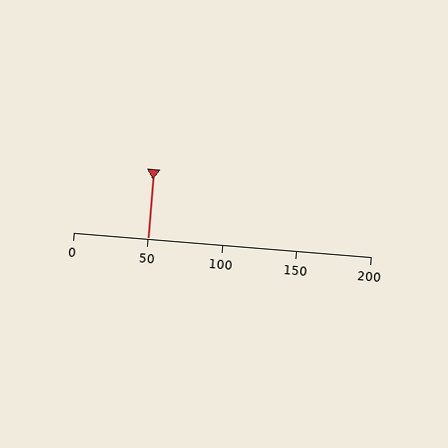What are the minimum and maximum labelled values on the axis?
The axis runs from 0 to 200.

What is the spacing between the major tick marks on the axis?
The major ticks are spaced 50 apart.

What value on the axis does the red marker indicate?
The marker indicates approximately 50.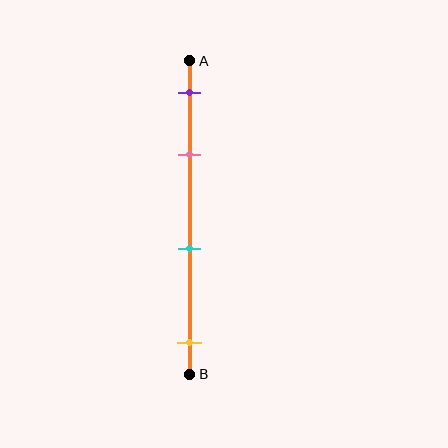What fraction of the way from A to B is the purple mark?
The purple mark is approximately 10% (0.1) of the way from A to B.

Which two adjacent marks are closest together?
The purple and pink marks are the closest adjacent pair.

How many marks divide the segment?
There are 4 marks dividing the segment.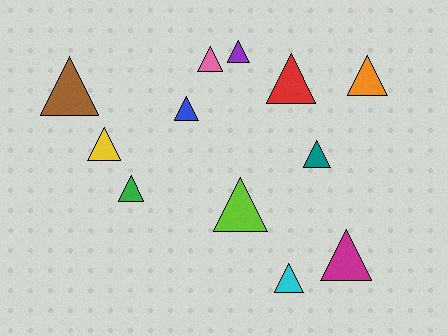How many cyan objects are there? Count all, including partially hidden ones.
There is 1 cyan object.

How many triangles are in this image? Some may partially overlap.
There are 12 triangles.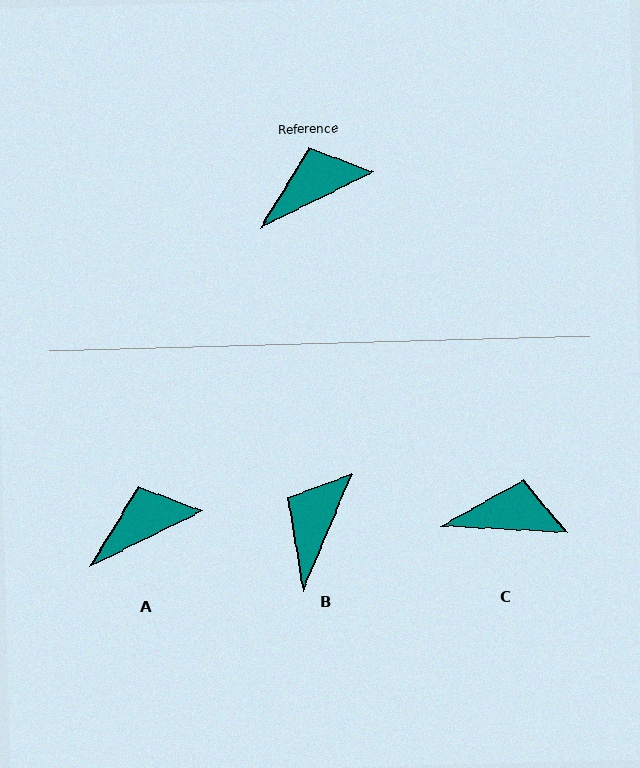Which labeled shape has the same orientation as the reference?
A.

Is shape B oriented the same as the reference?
No, it is off by about 41 degrees.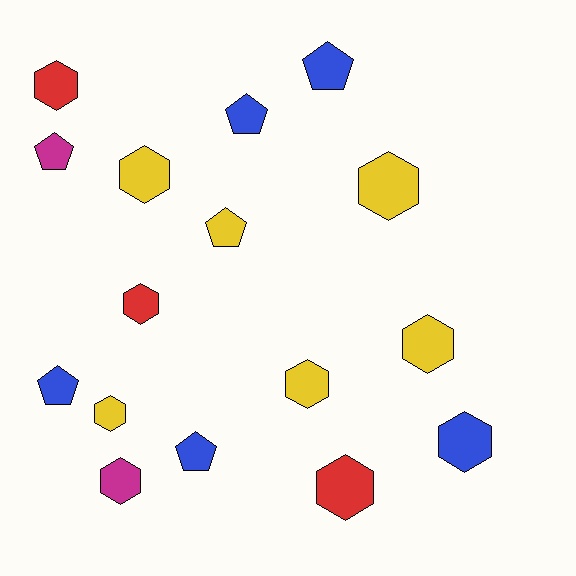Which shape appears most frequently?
Hexagon, with 10 objects.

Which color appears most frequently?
Yellow, with 6 objects.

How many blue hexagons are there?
There is 1 blue hexagon.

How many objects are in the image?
There are 16 objects.